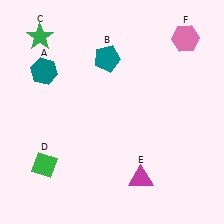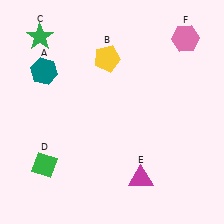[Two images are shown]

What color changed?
The pentagon (B) changed from teal in Image 1 to yellow in Image 2.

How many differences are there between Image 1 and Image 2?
There is 1 difference between the two images.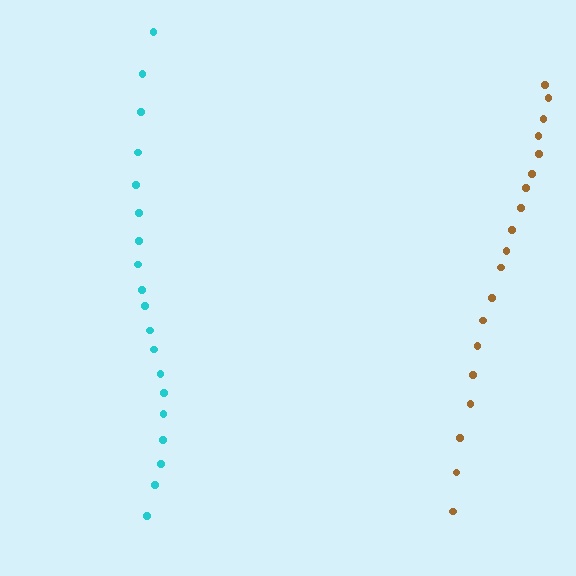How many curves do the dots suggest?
There are 2 distinct paths.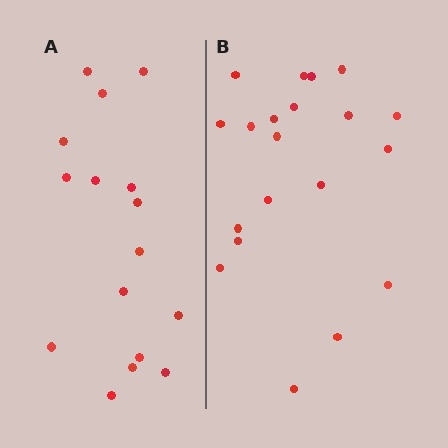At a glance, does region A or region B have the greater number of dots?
Region B (the right region) has more dots.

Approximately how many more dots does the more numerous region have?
Region B has about 4 more dots than region A.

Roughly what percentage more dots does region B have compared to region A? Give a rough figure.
About 25% more.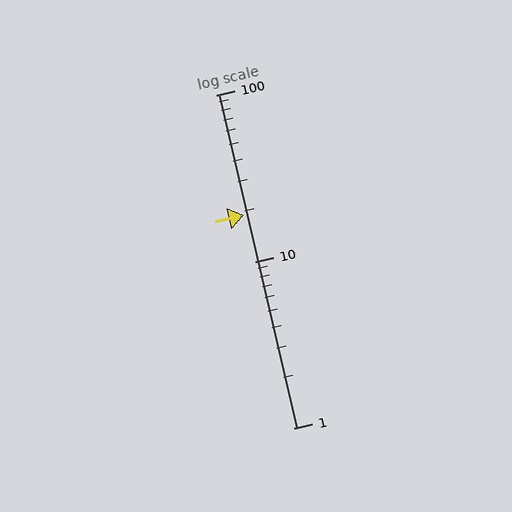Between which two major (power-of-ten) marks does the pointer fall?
The pointer is between 10 and 100.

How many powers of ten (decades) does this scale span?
The scale spans 2 decades, from 1 to 100.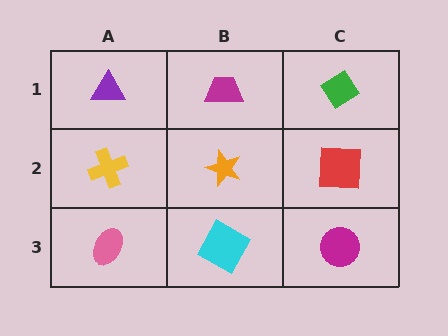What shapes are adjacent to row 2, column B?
A magenta trapezoid (row 1, column B), a cyan square (row 3, column B), a yellow cross (row 2, column A), a red square (row 2, column C).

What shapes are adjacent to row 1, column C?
A red square (row 2, column C), a magenta trapezoid (row 1, column B).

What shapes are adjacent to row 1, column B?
An orange star (row 2, column B), a purple triangle (row 1, column A), a green diamond (row 1, column C).